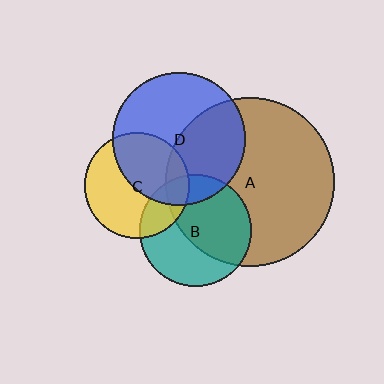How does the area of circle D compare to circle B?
Approximately 1.4 times.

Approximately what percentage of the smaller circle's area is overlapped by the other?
Approximately 15%.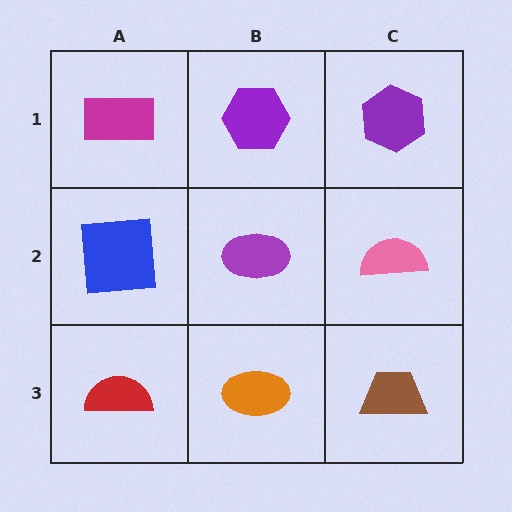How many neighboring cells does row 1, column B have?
3.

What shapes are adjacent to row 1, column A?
A blue square (row 2, column A), a purple hexagon (row 1, column B).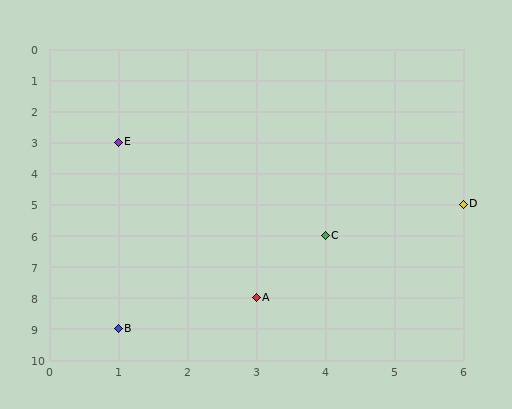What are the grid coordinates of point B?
Point B is at grid coordinates (1, 9).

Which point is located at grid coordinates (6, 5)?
Point D is at (6, 5).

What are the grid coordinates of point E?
Point E is at grid coordinates (1, 3).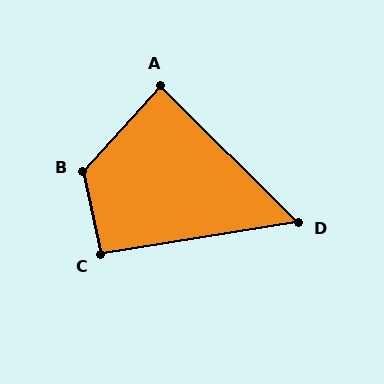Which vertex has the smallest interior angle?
D, at approximately 54 degrees.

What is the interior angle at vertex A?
Approximately 87 degrees (approximately right).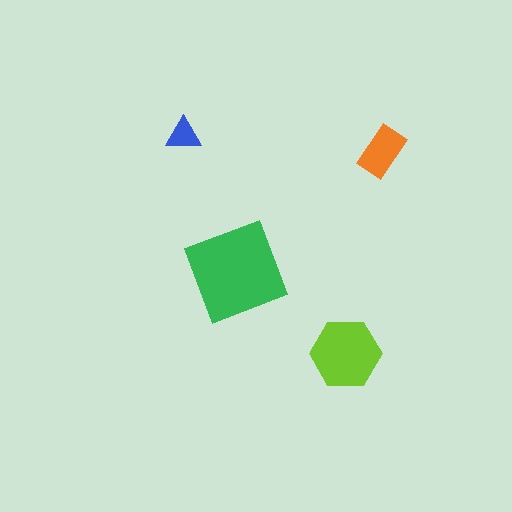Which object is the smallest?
The blue triangle.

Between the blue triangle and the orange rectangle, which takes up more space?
The orange rectangle.